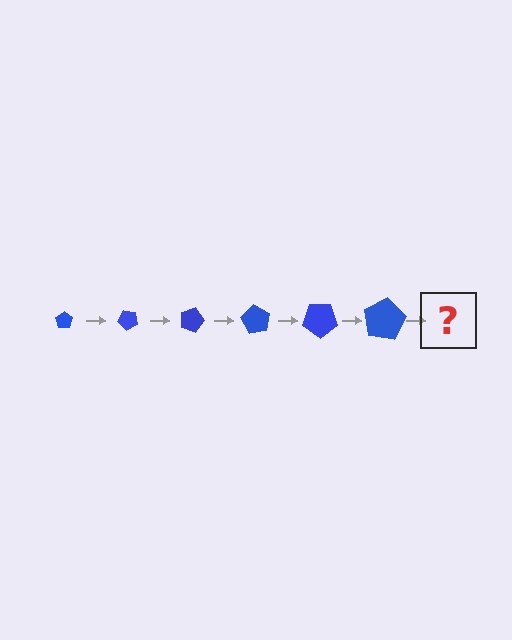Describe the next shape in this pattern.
It should be a pentagon, larger than the previous one and rotated 270 degrees from the start.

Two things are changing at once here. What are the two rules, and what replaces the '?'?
The two rules are that the pentagon grows larger each step and it rotates 45 degrees each step. The '?' should be a pentagon, larger than the previous one and rotated 270 degrees from the start.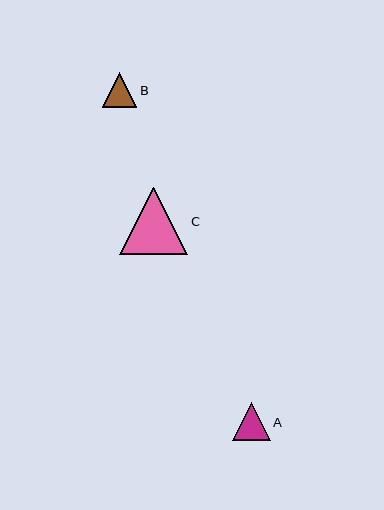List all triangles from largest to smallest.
From largest to smallest: C, A, B.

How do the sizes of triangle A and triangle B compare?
Triangle A and triangle B are approximately the same size.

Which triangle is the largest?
Triangle C is the largest with a size of approximately 68 pixels.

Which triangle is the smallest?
Triangle B is the smallest with a size of approximately 35 pixels.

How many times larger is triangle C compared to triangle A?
Triangle C is approximately 1.8 times the size of triangle A.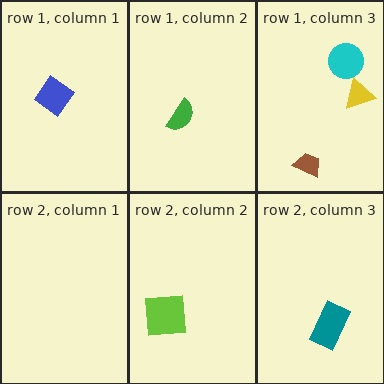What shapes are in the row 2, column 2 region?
The lime square.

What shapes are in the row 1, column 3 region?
The cyan circle, the brown trapezoid, the yellow triangle.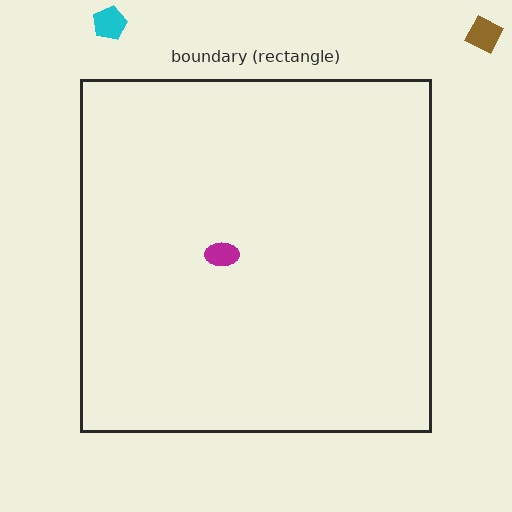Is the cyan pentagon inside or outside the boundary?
Outside.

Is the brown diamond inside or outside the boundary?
Outside.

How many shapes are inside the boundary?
1 inside, 2 outside.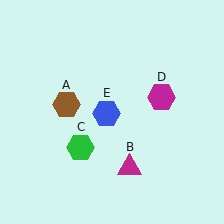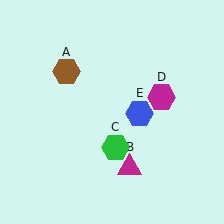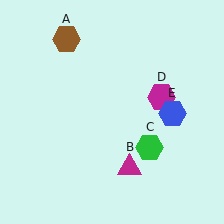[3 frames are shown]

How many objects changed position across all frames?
3 objects changed position: brown hexagon (object A), green hexagon (object C), blue hexagon (object E).